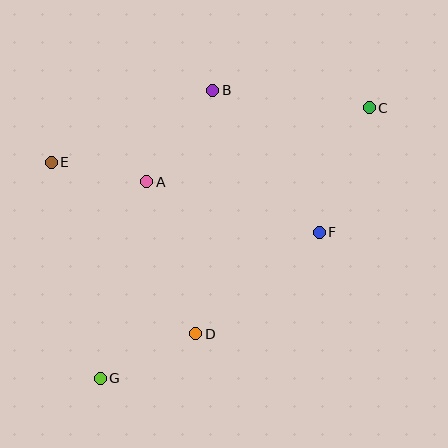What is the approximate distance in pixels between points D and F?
The distance between D and F is approximately 160 pixels.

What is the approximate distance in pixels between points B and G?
The distance between B and G is approximately 309 pixels.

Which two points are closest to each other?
Points A and E are closest to each other.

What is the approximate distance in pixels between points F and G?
The distance between F and G is approximately 263 pixels.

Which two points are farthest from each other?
Points C and G are farthest from each other.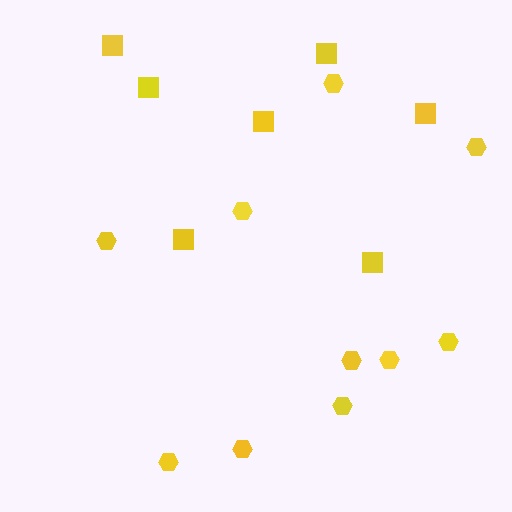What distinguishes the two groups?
There are 2 groups: one group of squares (7) and one group of hexagons (10).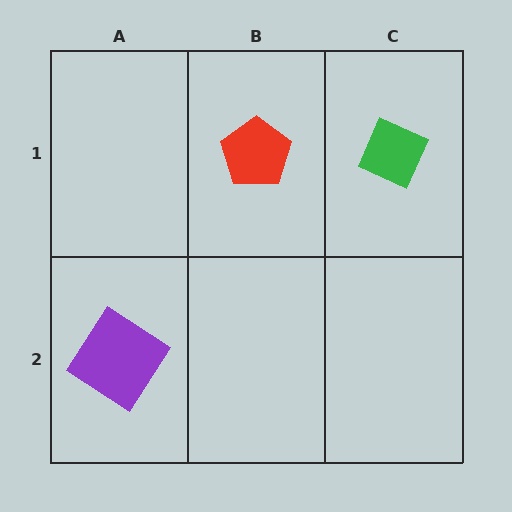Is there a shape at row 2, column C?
No, that cell is empty.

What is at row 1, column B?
A red pentagon.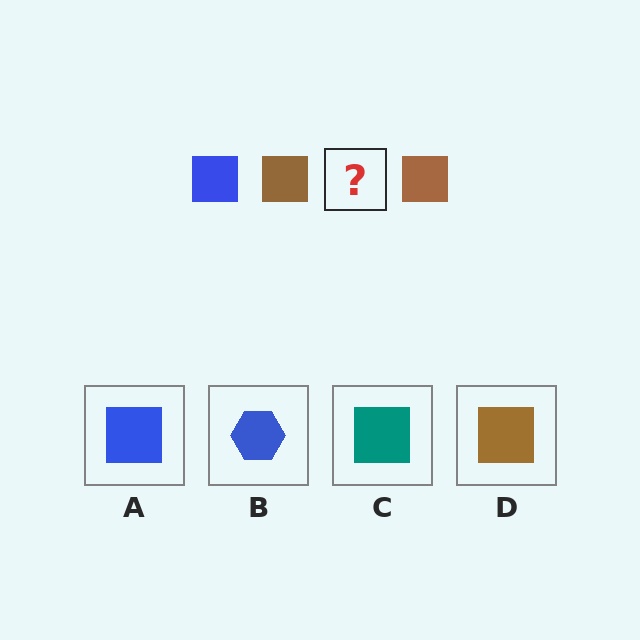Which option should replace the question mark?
Option A.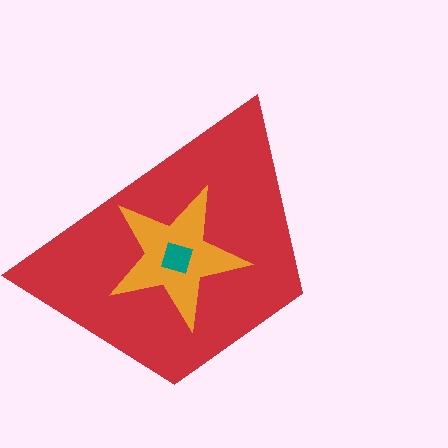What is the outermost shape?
The red trapezoid.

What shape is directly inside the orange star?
The teal square.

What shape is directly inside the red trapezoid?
The orange star.